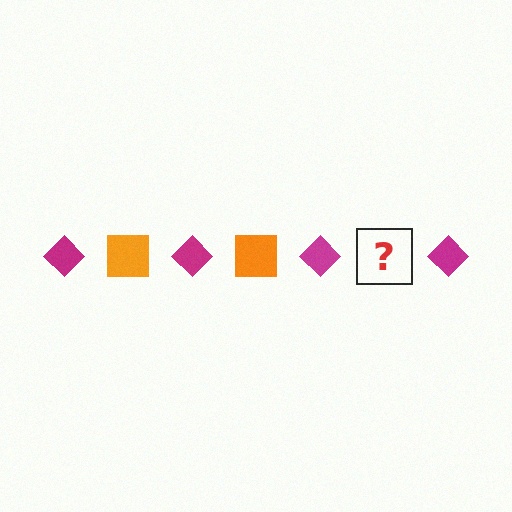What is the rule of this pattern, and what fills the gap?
The rule is that the pattern alternates between magenta diamond and orange square. The gap should be filled with an orange square.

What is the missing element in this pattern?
The missing element is an orange square.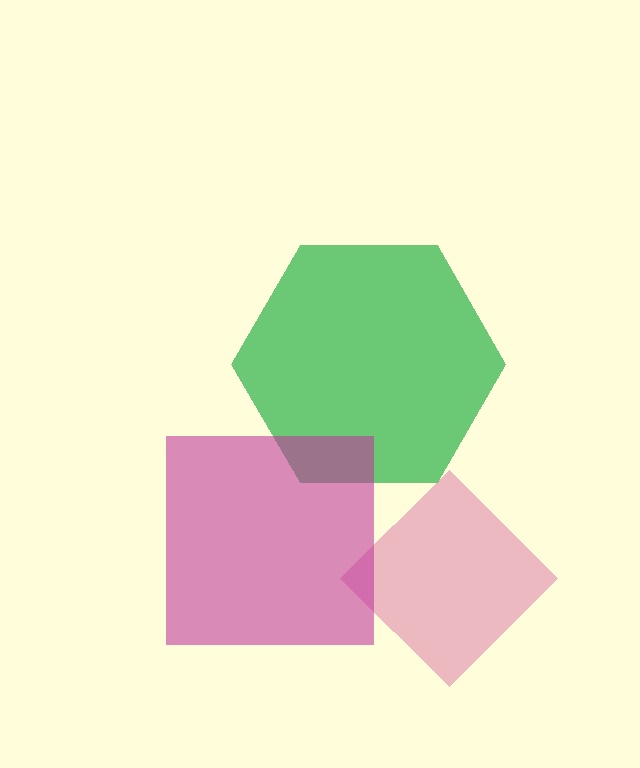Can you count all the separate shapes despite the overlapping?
Yes, there are 3 separate shapes.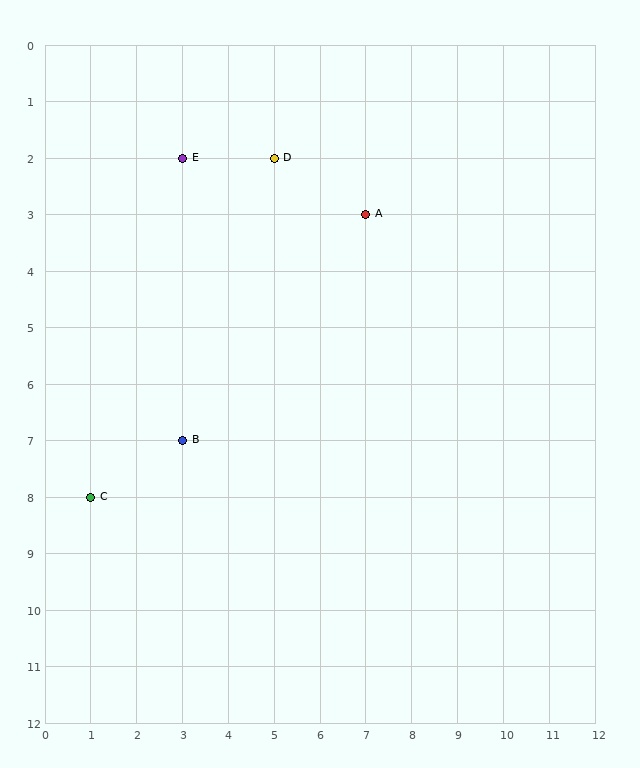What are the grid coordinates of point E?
Point E is at grid coordinates (3, 2).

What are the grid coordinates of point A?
Point A is at grid coordinates (7, 3).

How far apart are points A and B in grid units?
Points A and B are 4 columns and 4 rows apart (about 5.7 grid units diagonally).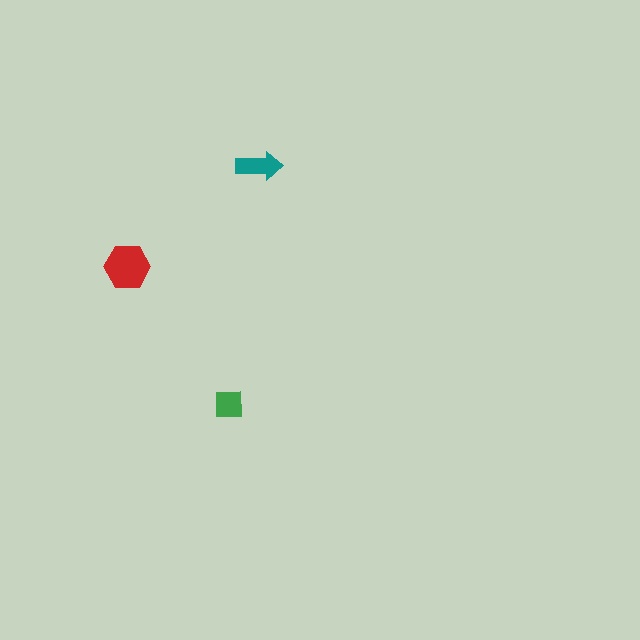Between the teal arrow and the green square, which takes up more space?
The teal arrow.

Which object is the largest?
The red hexagon.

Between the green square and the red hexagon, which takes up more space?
The red hexagon.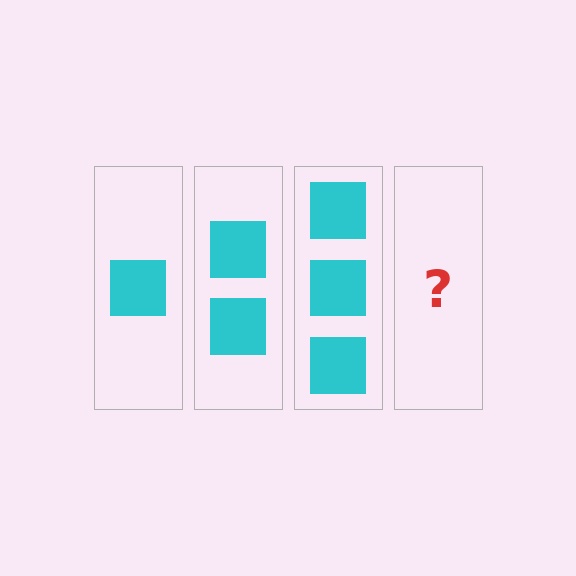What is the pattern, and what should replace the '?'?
The pattern is that each step adds one more square. The '?' should be 4 squares.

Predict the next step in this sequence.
The next step is 4 squares.